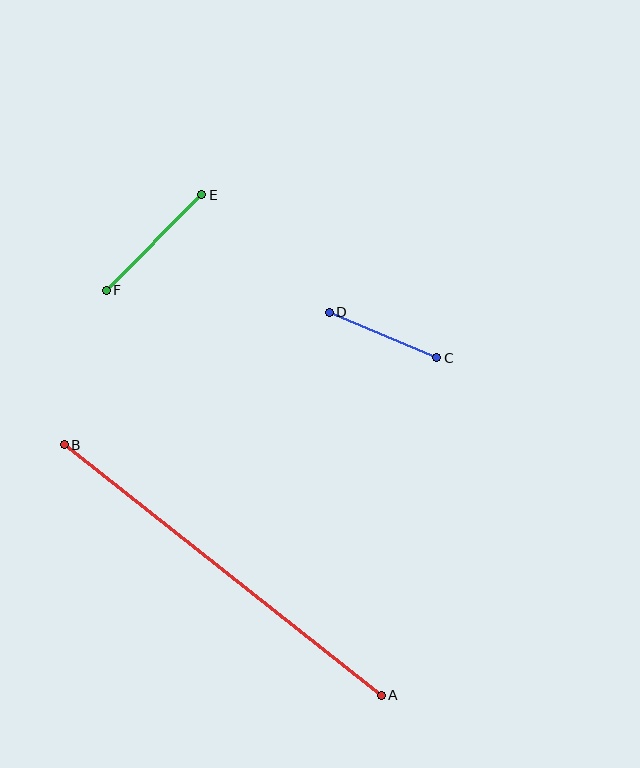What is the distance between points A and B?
The distance is approximately 404 pixels.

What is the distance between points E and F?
The distance is approximately 135 pixels.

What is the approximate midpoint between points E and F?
The midpoint is at approximately (154, 243) pixels.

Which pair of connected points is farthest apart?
Points A and B are farthest apart.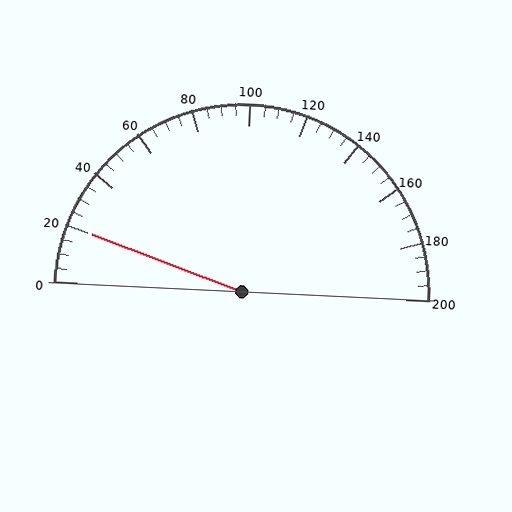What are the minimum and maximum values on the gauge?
The gauge ranges from 0 to 200.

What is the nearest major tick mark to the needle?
The nearest major tick mark is 20.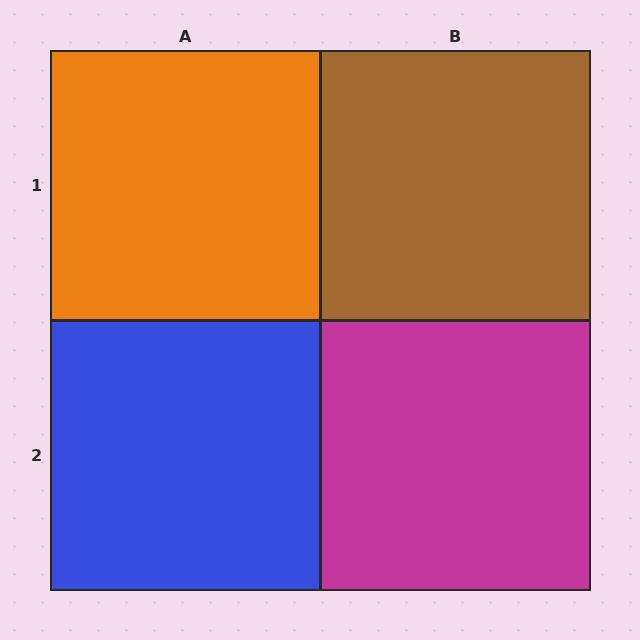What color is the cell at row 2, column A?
Blue.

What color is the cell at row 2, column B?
Magenta.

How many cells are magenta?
1 cell is magenta.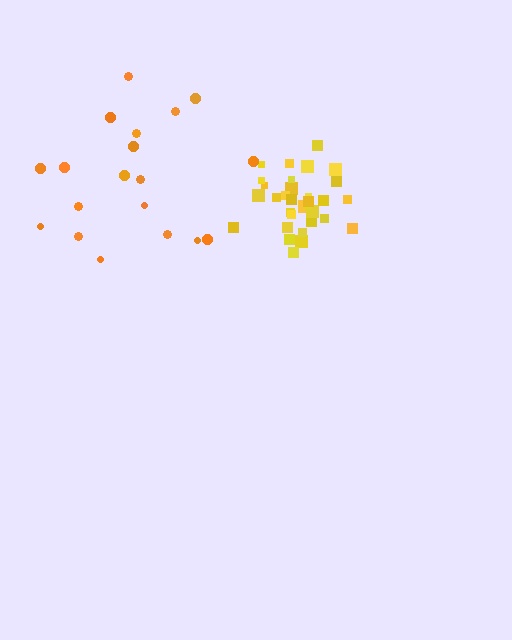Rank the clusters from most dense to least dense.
yellow, orange.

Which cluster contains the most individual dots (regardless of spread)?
Yellow (32).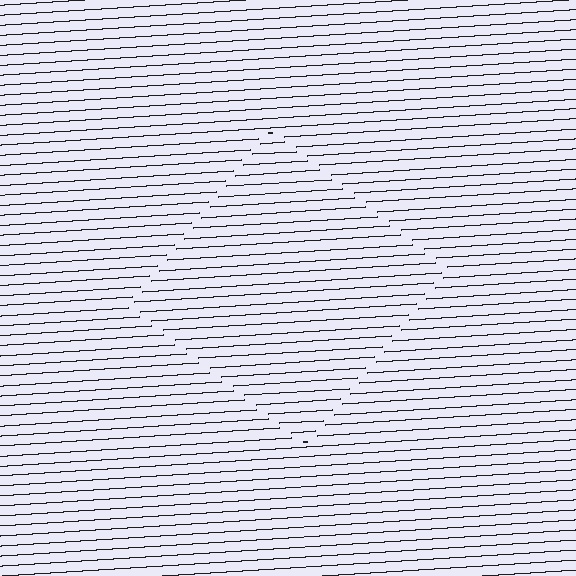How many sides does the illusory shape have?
4 sides — the line-ends trace a square.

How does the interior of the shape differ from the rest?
The interior of the shape contains the same grating, shifted by half a period — the contour is defined by the phase discontinuity where line-ends from the inner and outer gratings abut.